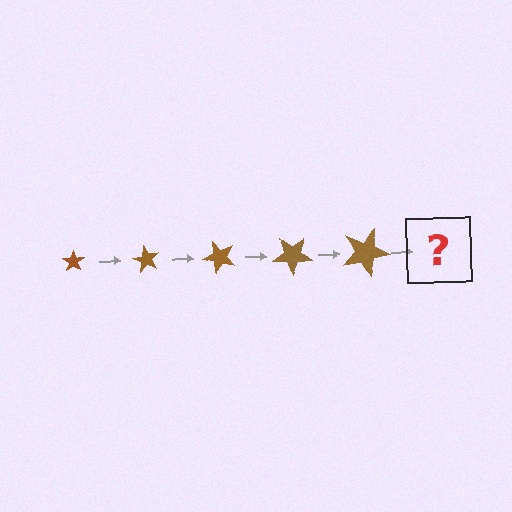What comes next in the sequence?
The next element should be a star, larger than the previous one and rotated 300 degrees from the start.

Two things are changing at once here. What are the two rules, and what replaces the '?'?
The two rules are that the star grows larger each step and it rotates 60 degrees each step. The '?' should be a star, larger than the previous one and rotated 300 degrees from the start.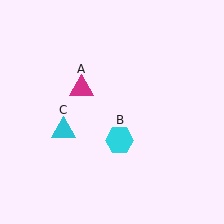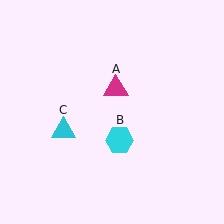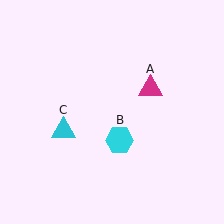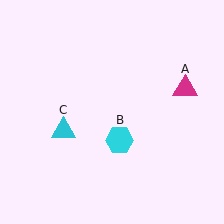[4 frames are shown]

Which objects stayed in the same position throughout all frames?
Cyan hexagon (object B) and cyan triangle (object C) remained stationary.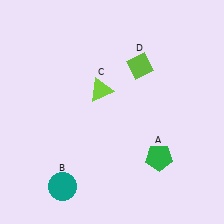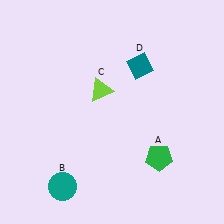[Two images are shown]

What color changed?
The diamond (D) changed from lime in Image 1 to teal in Image 2.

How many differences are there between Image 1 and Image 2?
There is 1 difference between the two images.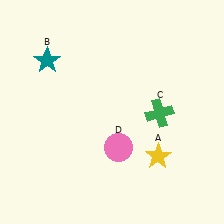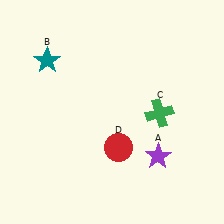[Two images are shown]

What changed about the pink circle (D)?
In Image 1, D is pink. In Image 2, it changed to red.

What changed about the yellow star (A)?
In Image 1, A is yellow. In Image 2, it changed to purple.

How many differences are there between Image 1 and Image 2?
There are 2 differences between the two images.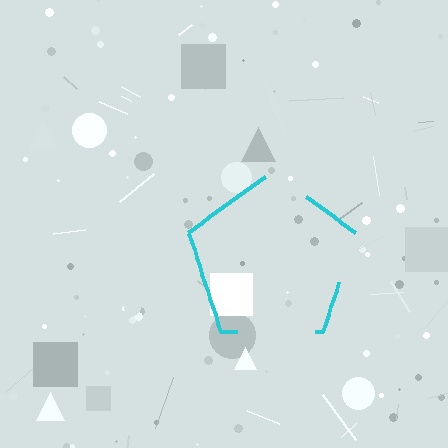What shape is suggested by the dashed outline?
The dashed outline suggests a pentagon.